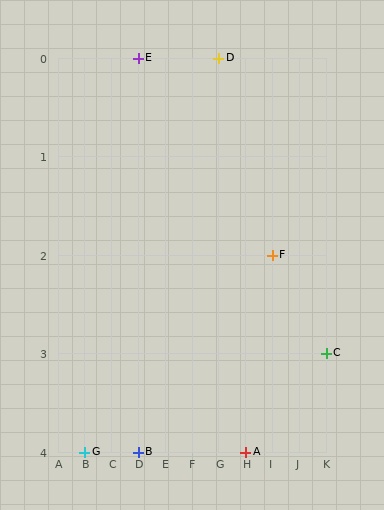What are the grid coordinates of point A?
Point A is at grid coordinates (H, 4).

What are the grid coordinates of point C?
Point C is at grid coordinates (K, 3).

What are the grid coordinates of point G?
Point G is at grid coordinates (B, 4).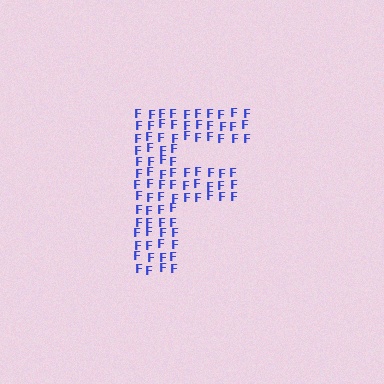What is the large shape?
The large shape is the letter F.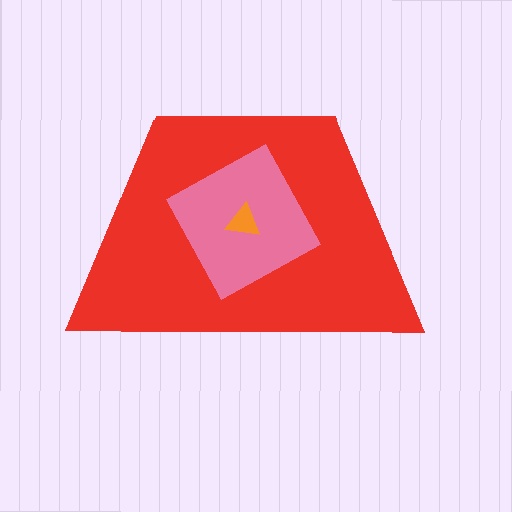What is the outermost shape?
The red trapezoid.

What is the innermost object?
The orange triangle.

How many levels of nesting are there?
3.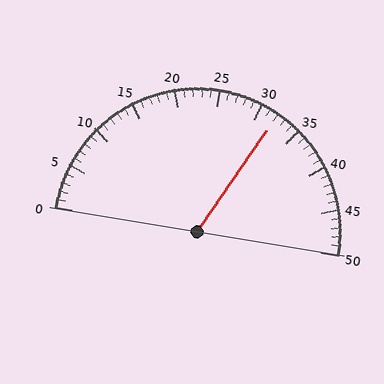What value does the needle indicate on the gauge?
The needle indicates approximately 32.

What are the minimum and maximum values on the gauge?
The gauge ranges from 0 to 50.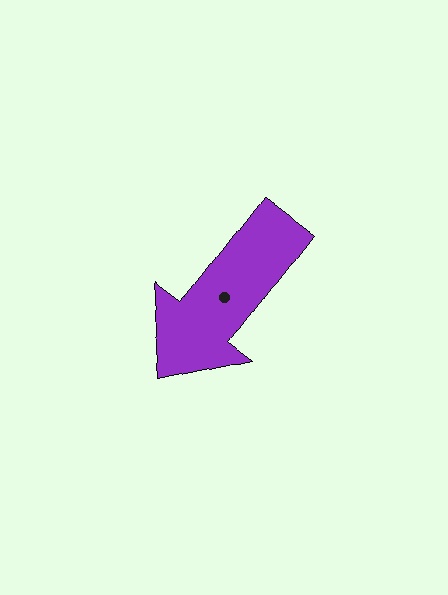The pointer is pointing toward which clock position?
Roughly 7 o'clock.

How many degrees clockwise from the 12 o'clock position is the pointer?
Approximately 217 degrees.